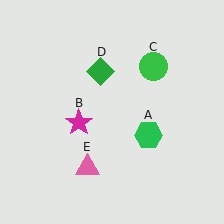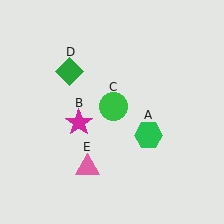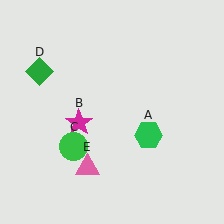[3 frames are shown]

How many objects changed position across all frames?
2 objects changed position: green circle (object C), green diamond (object D).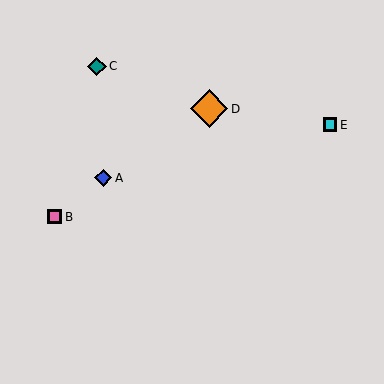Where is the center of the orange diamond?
The center of the orange diamond is at (209, 109).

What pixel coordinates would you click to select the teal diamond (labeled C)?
Click at (97, 66) to select the teal diamond C.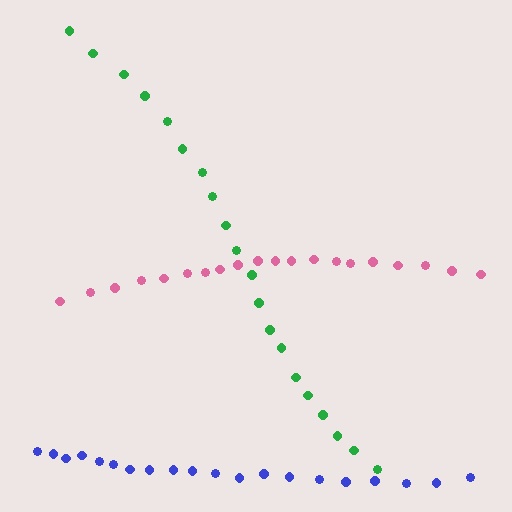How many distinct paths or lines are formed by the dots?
There are 3 distinct paths.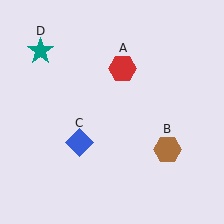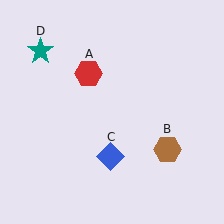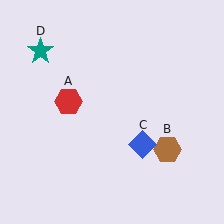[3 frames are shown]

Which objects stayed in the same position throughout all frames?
Brown hexagon (object B) and teal star (object D) remained stationary.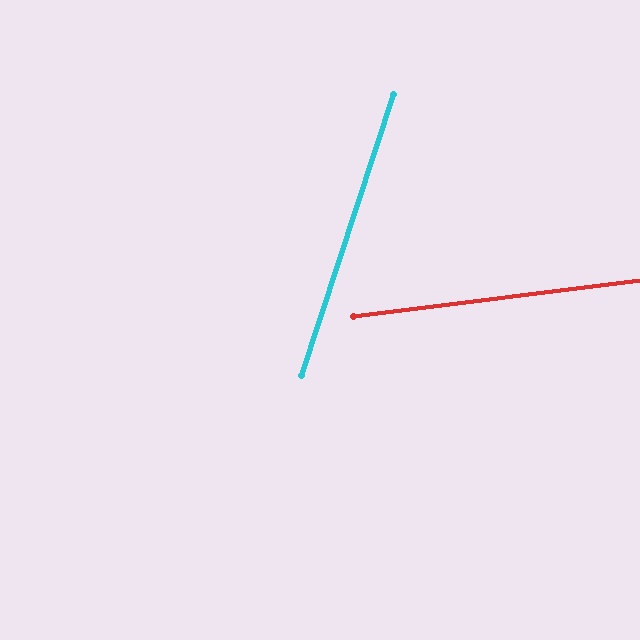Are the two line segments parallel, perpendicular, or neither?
Neither parallel nor perpendicular — they differ by about 65°.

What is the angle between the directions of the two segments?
Approximately 65 degrees.